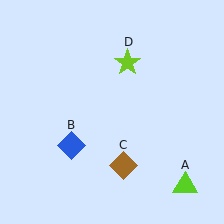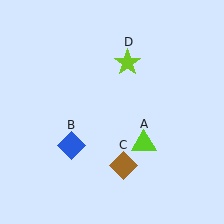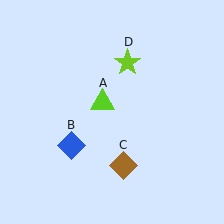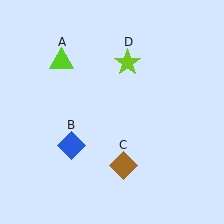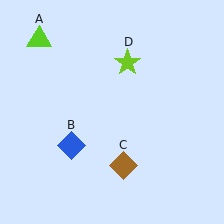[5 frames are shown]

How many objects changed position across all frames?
1 object changed position: lime triangle (object A).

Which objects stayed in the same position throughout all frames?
Blue diamond (object B) and brown diamond (object C) and lime star (object D) remained stationary.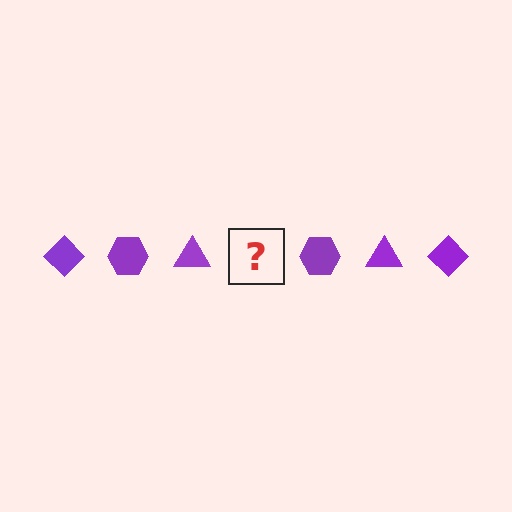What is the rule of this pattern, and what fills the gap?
The rule is that the pattern cycles through diamond, hexagon, triangle shapes in purple. The gap should be filled with a purple diamond.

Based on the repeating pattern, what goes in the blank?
The blank should be a purple diamond.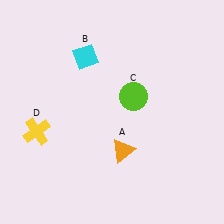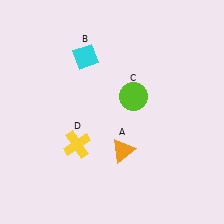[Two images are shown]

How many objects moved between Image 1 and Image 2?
1 object moved between the two images.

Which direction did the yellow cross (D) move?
The yellow cross (D) moved right.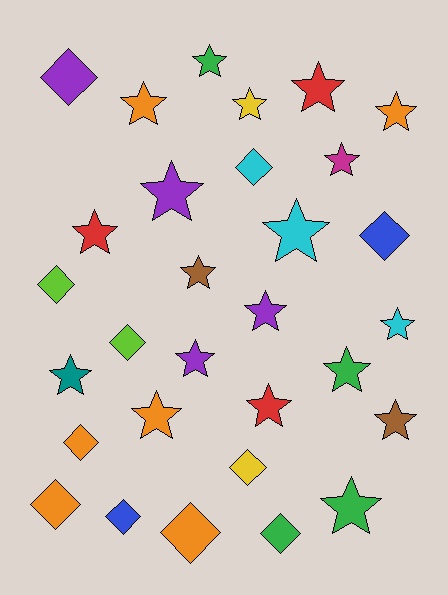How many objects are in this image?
There are 30 objects.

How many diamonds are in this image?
There are 11 diamonds.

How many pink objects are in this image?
There are no pink objects.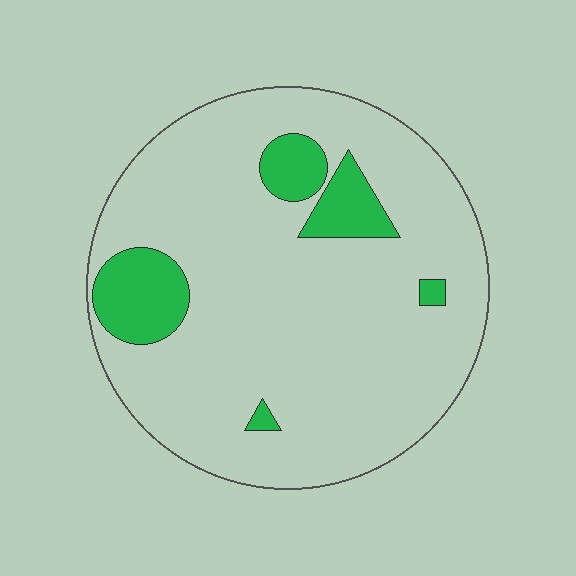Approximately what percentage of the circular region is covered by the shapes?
Approximately 15%.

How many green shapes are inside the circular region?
5.